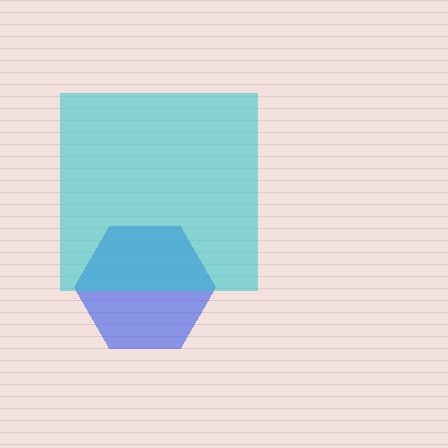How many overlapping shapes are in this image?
There are 2 overlapping shapes in the image.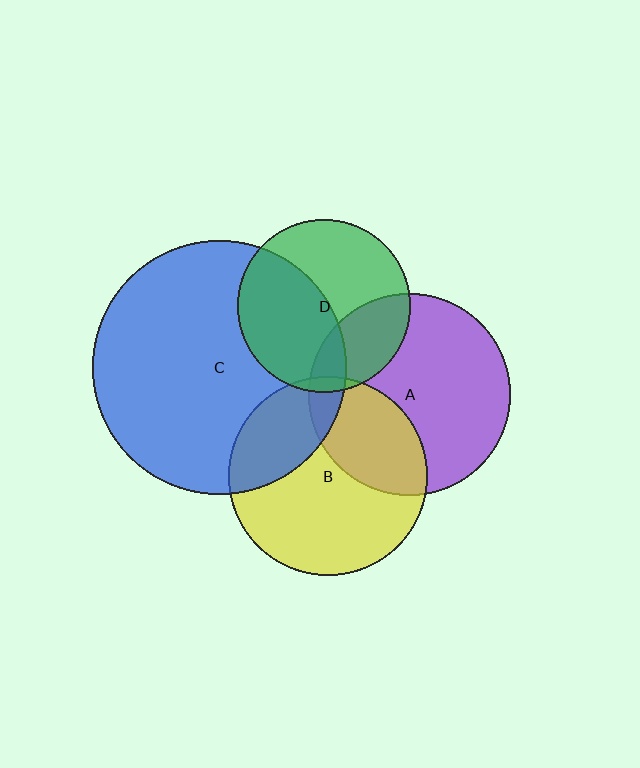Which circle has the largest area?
Circle C (blue).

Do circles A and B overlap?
Yes.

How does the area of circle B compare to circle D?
Approximately 1.3 times.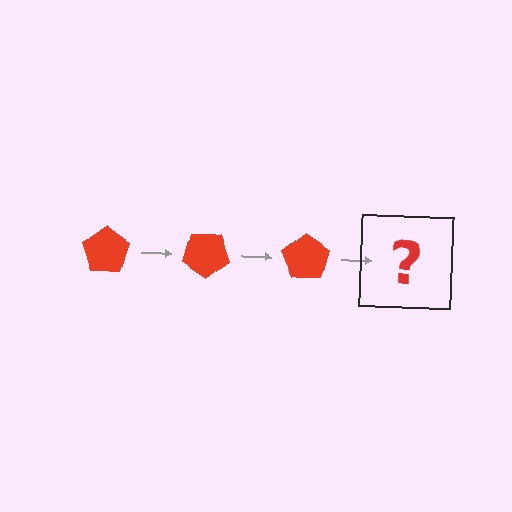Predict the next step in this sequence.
The next step is a red pentagon rotated 105 degrees.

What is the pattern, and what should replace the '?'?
The pattern is that the pentagon rotates 35 degrees each step. The '?' should be a red pentagon rotated 105 degrees.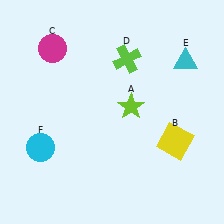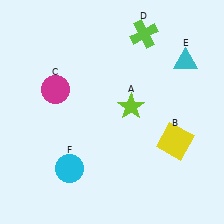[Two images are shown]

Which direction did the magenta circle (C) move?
The magenta circle (C) moved down.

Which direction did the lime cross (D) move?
The lime cross (D) moved up.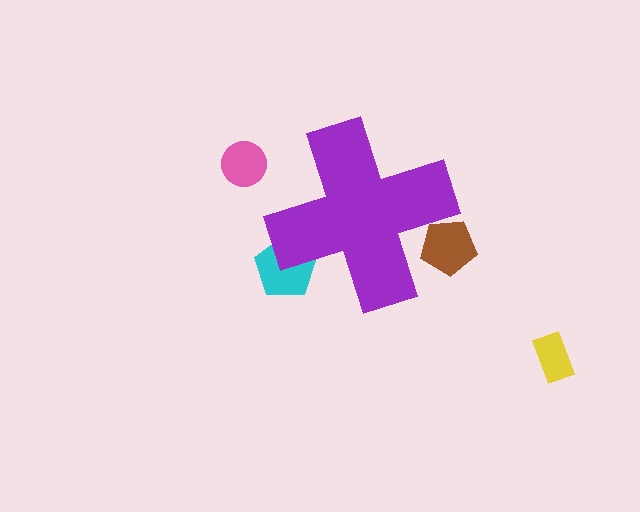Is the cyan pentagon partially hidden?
Yes, the cyan pentagon is partially hidden behind the purple cross.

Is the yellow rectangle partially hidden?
No, the yellow rectangle is fully visible.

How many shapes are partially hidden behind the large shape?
2 shapes are partially hidden.